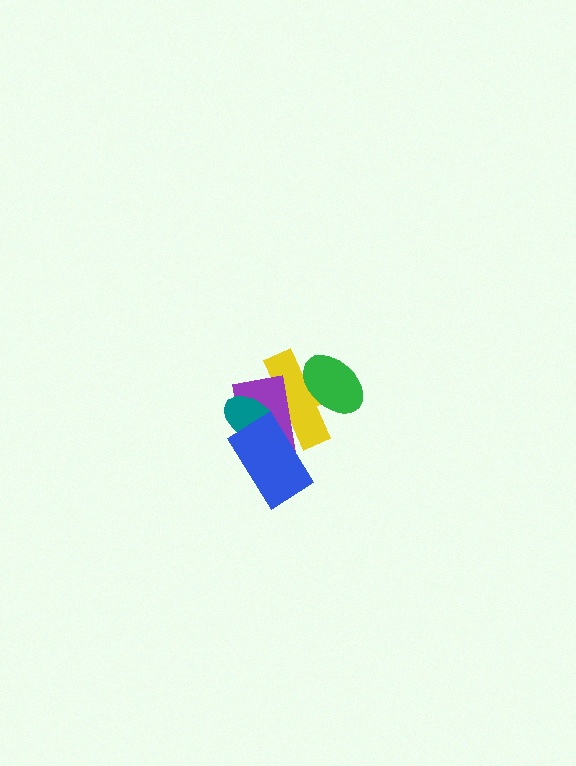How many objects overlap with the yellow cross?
4 objects overlap with the yellow cross.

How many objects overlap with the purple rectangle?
3 objects overlap with the purple rectangle.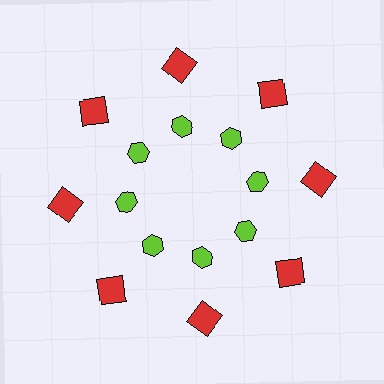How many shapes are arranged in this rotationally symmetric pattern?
There are 16 shapes, arranged in 8 groups of 2.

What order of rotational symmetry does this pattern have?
This pattern has 8-fold rotational symmetry.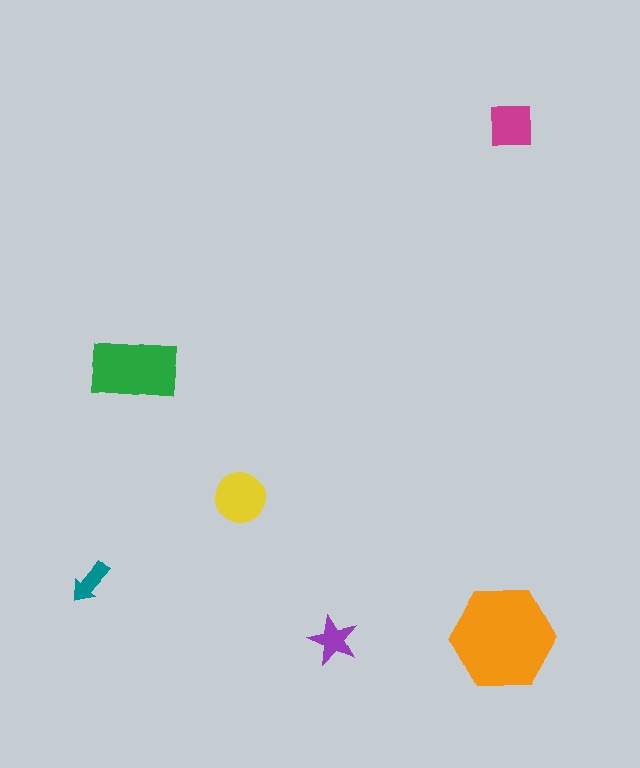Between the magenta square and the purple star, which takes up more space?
The magenta square.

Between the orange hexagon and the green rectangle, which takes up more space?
The orange hexagon.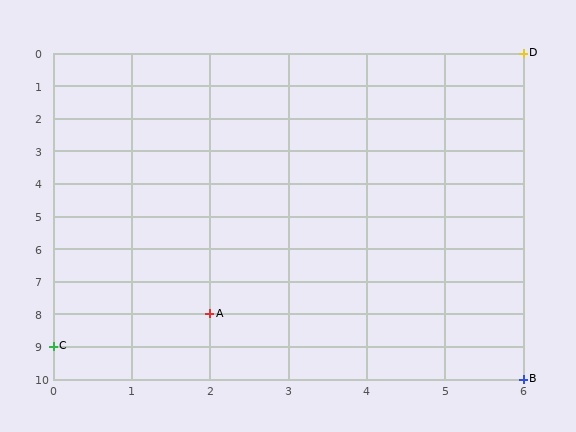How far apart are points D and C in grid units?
Points D and C are 6 columns and 9 rows apart (about 10.8 grid units diagonally).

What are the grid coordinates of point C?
Point C is at grid coordinates (0, 9).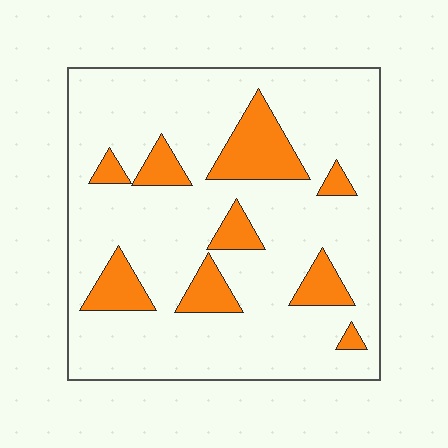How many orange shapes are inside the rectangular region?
9.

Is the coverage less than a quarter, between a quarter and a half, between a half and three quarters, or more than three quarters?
Less than a quarter.